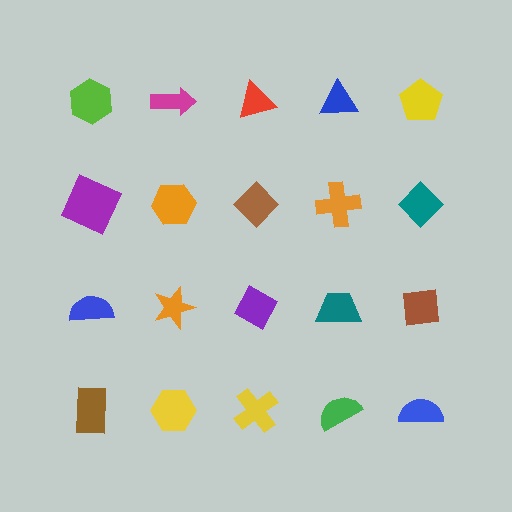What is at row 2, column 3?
A brown diamond.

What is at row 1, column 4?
A blue triangle.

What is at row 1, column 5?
A yellow pentagon.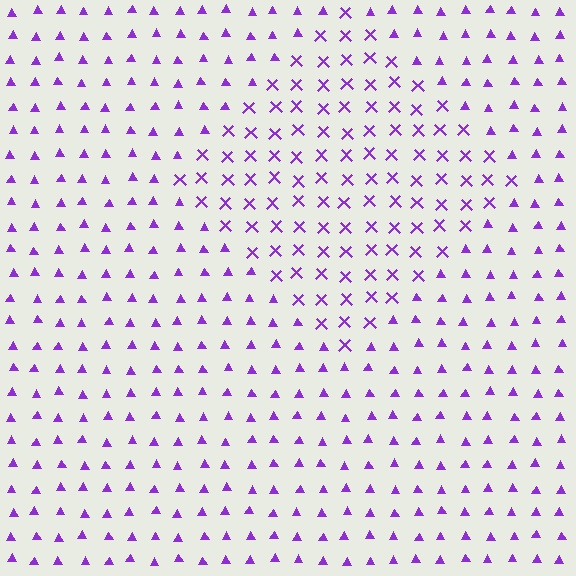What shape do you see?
I see a diamond.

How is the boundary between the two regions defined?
The boundary is defined by a change in element shape: X marks inside vs. triangles outside. All elements share the same color and spacing.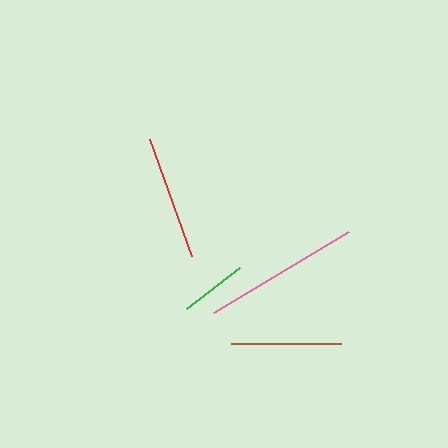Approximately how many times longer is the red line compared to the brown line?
The red line is approximately 1.1 times the length of the brown line.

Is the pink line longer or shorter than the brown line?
The pink line is longer than the brown line.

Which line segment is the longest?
The pink line is the longest at approximately 158 pixels.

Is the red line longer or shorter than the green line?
The red line is longer than the green line.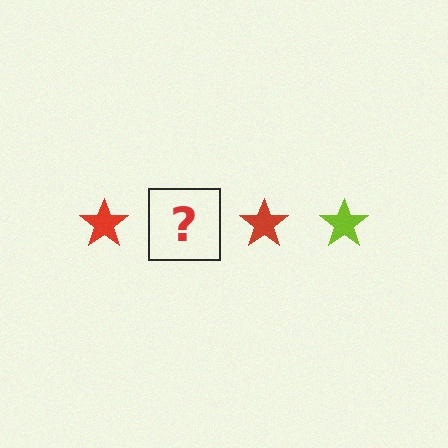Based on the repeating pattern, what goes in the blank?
The blank should be a lime star.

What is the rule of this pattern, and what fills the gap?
The rule is that the pattern cycles through red, lime stars. The gap should be filled with a lime star.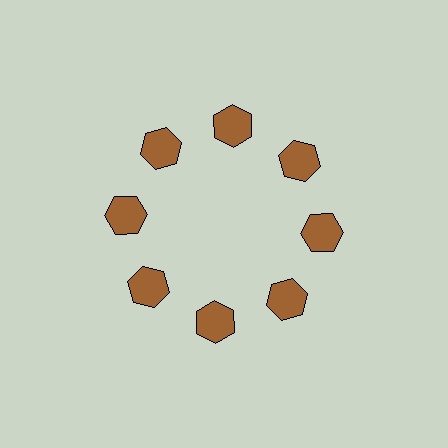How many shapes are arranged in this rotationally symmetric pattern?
There are 8 shapes, arranged in 8 groups of 1.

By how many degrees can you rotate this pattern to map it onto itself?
The pattern maps onto itself every 45 degrees of rotation.